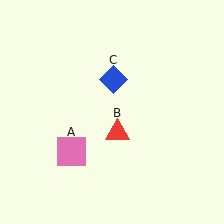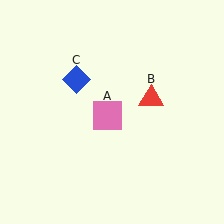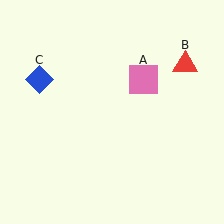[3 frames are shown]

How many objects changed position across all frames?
3 objects changed position: pink square (object A), red triangle (object B), blue diamond (object C).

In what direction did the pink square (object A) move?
The pink square (object A) moved up and to the right.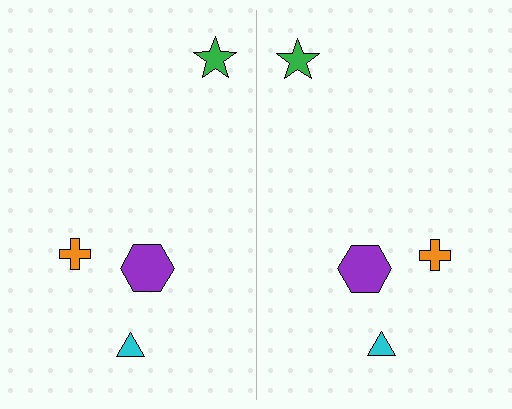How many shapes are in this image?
There are 8 shapes in this image.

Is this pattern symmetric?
Yes, this pattern has bilateral (reflection) symmetry.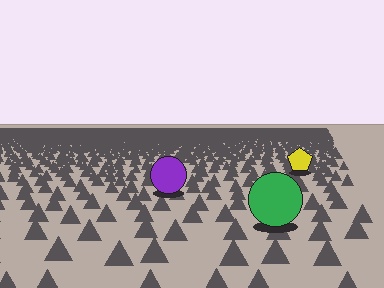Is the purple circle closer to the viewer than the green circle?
No. The green circle is closer — you can tell from the texture gradient: the ground texture is coarser near it.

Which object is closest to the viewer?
The green circle is closest. The texture marks near it are larger and more spread out.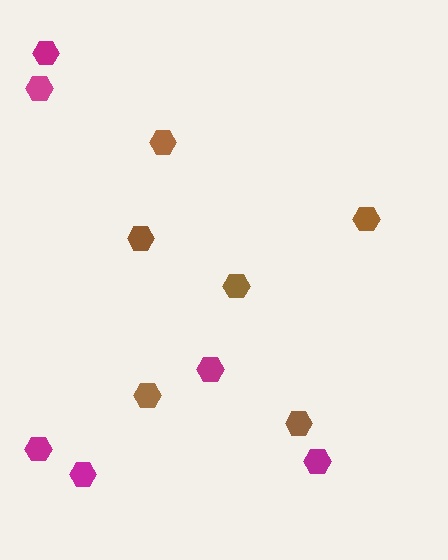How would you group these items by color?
There are 2 groups: one group of brown hexagons (6) and one group of magenta hexagons (6).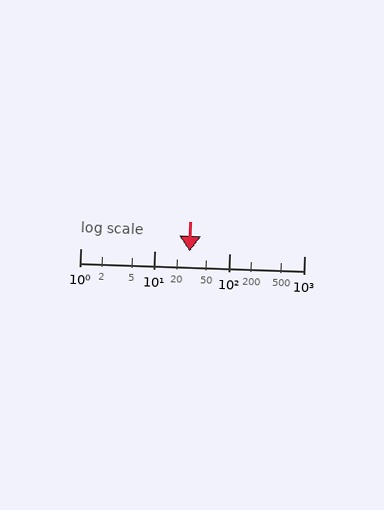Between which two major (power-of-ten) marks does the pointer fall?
The pointer is between 10 and 100.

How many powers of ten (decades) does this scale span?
The scale spans 3 decades, from 1 to 1000.